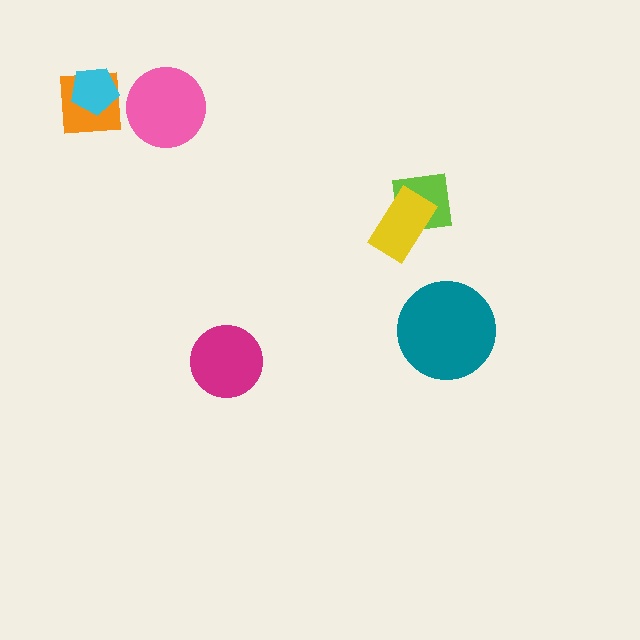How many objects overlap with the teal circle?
0 objects overlap with the teal circle.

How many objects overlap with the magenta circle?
0 objects overlap with the magenta circle.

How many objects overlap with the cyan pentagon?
1 object overlaps with the cyan pentagon.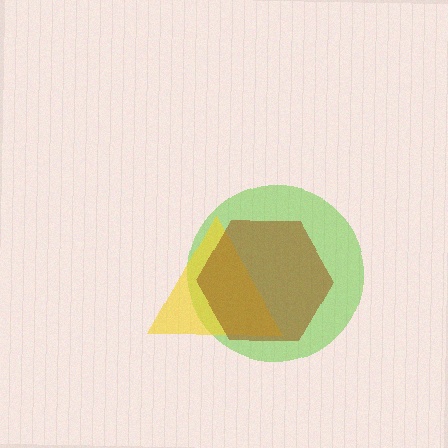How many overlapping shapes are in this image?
There are 3 overlapping shapes in the image.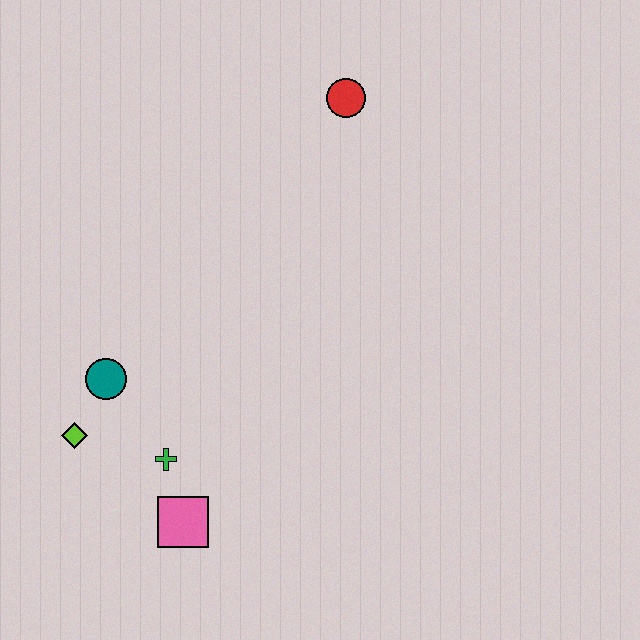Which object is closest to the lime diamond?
The teal circle is closest to the lime diamond.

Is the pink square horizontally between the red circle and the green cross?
Yes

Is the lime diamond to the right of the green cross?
No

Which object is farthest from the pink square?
The red circle is farthest from the pink square.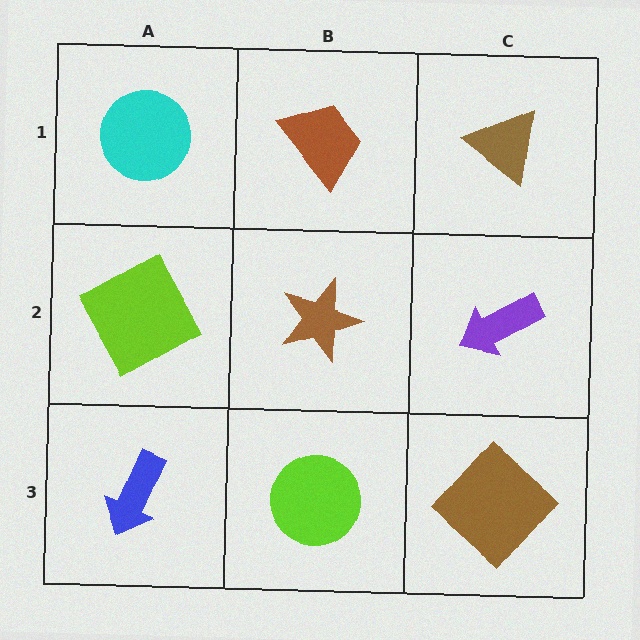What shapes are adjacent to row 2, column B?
A brown trapezoid (row 1, column B), a lime circle (row 3, column B), a lime square (row 2, column A), a purple arrow (row 2, column C).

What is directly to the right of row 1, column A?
A brown trapezoid.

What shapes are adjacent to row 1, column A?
A lime square (row 2, column A), a brown trapezoid (row 1, column B).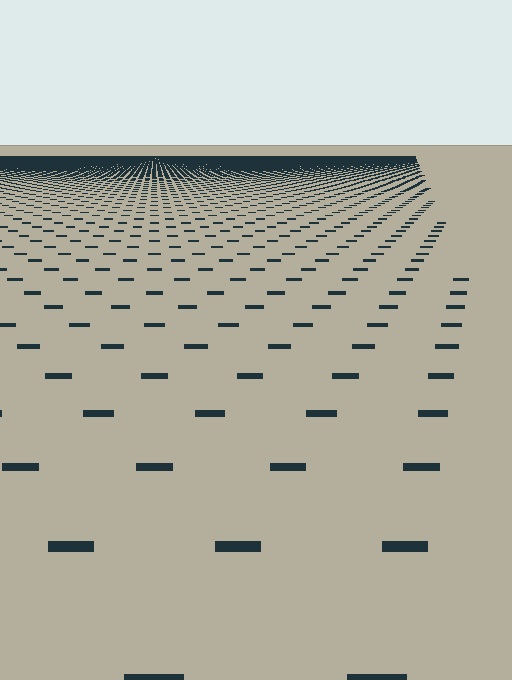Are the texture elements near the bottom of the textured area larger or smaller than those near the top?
Larger. Near the bottom, elements are closer to the viewer and appear at a bigger on-screen size.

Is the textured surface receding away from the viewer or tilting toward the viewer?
The surface is receding away from the viewer. Texture elements get smaller and denser toward the top.